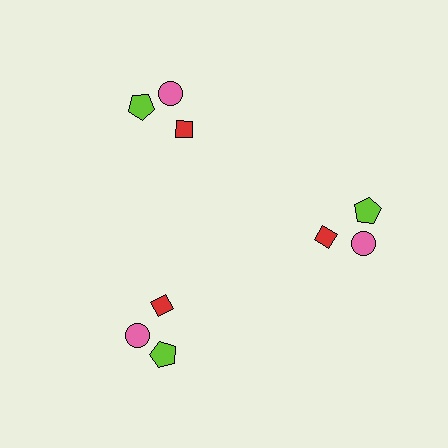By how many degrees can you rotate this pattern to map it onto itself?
The pattern maps onto itself every 120 degrees of rotation.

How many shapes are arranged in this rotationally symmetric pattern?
There are 9 shapes, arranged in 3 groups of 3.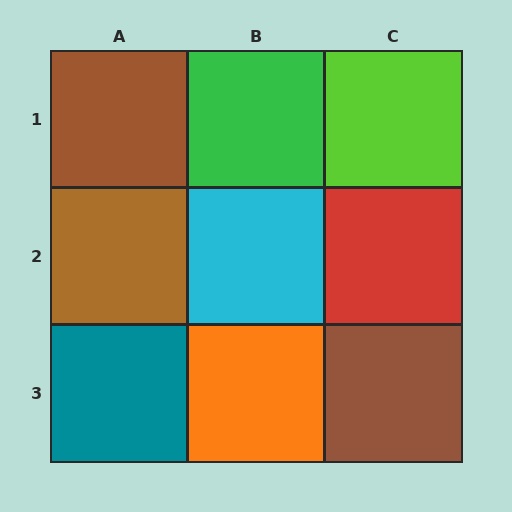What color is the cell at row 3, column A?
Teal.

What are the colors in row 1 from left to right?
Brown, green, lime.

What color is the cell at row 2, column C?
Red.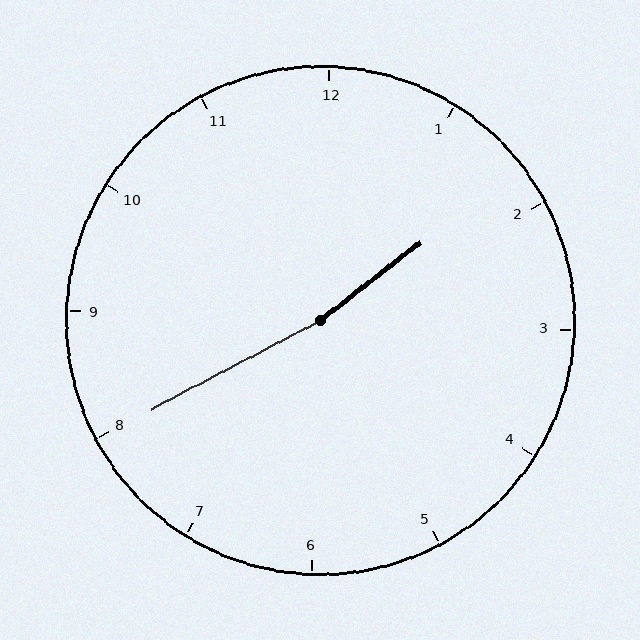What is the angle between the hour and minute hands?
Approximately 170 degrees.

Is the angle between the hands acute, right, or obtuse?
It is obtuse.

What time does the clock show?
1:40.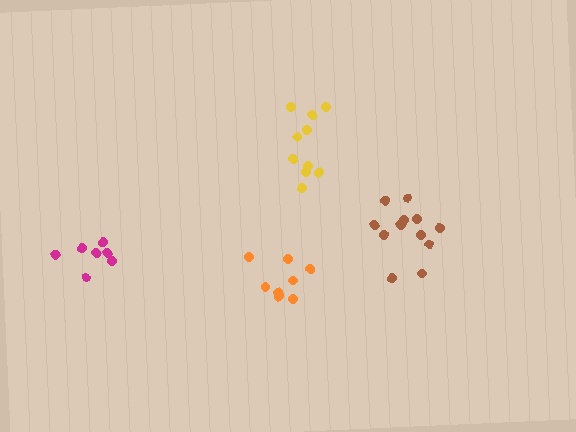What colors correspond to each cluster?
The clusters are colored: brown, yellow, magenta, orange.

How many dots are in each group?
Group 1: 12 dots, Group 2: 10 dots, Group 3: 7 dots, Group 4: 8 dots (37 total).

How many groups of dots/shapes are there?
There are 4 groups.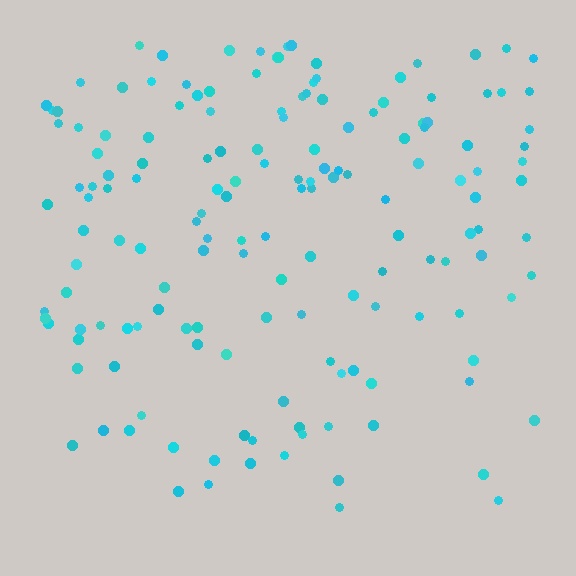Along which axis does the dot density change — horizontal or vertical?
Vertical.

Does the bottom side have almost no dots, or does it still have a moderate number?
Still a moderate number, just noticeably fewer than the top.